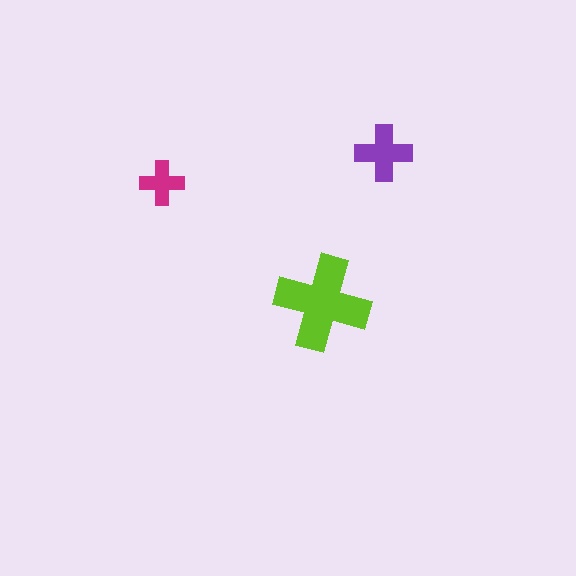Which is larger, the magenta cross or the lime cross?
The lime one.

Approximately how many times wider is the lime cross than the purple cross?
About 1.5 times wider.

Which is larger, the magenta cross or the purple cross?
The purple one.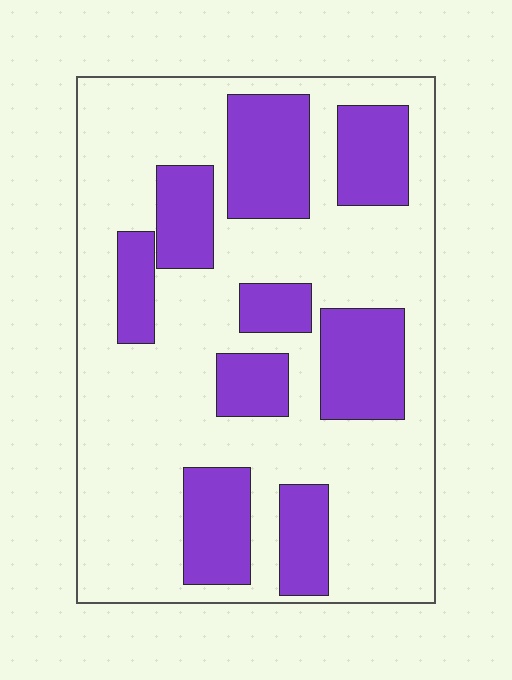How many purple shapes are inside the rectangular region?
9.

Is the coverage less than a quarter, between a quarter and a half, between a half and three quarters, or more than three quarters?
Between a quarter and a half.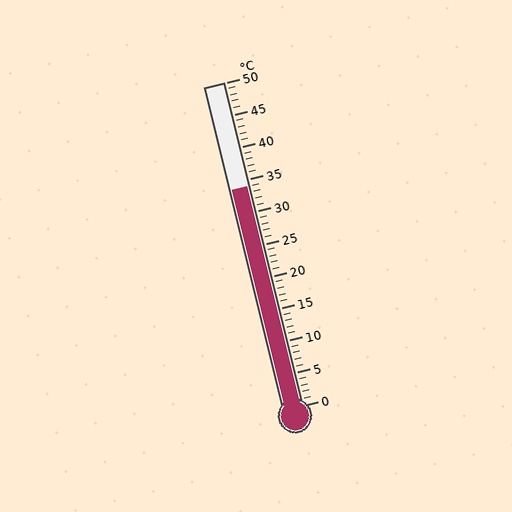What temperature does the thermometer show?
The thermometer shows approximately 34°C.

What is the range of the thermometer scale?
The thermometer scale ranges from 0°C to 50°C.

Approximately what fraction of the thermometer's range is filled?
The thermometer is filled to approximately 70% of its range.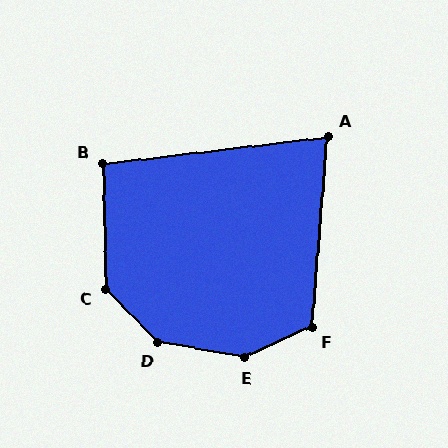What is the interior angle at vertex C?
Approximately 136 degrees (obtuse).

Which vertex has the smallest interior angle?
A, at approximately 79 degrees.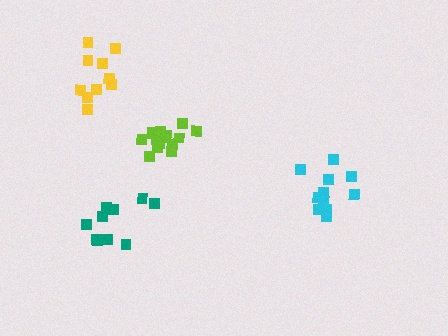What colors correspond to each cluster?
The clusters are colored: teal, yellow, lime, cyan.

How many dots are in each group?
Group 1: 10 dots, Group 2: 10 dots, Group 3: 15 dots, Group 4: 12 dots (47 total).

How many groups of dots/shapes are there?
There are 4 groups.